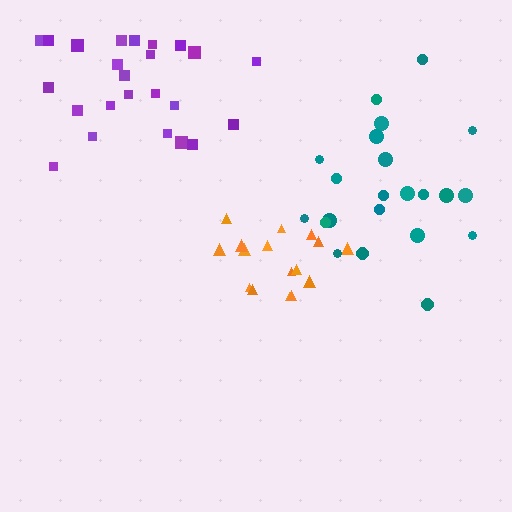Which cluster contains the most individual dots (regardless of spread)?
Purple (24).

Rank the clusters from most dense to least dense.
orange, purple, teal.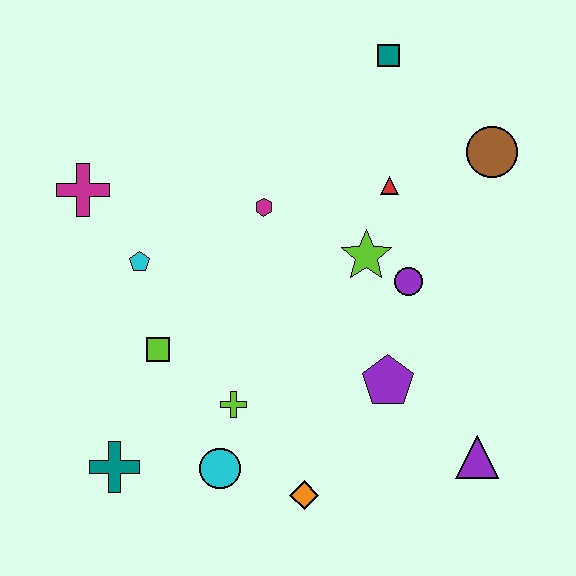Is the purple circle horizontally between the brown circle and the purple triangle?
No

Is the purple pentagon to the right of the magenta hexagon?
Yes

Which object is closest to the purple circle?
The lime star is closest to the purple circle.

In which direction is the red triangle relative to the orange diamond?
The red triangle is above the orange diamond.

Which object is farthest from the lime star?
The teal cross is farthest from the lime star.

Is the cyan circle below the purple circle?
Yes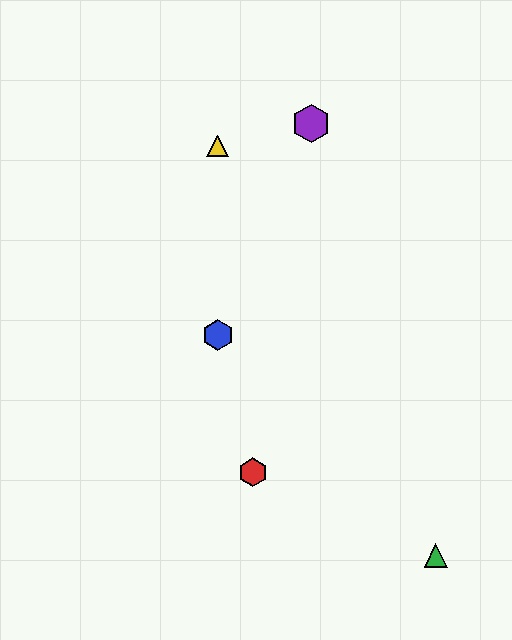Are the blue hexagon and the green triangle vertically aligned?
No, the blue hexagon is at x≈218 and the green triangle is at x≈436.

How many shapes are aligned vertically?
2 shapes (the blue hexagon, the yellow triangle) are aligned vertically.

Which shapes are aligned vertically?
The blue hexagon, the yellow triangle are aligned vertically.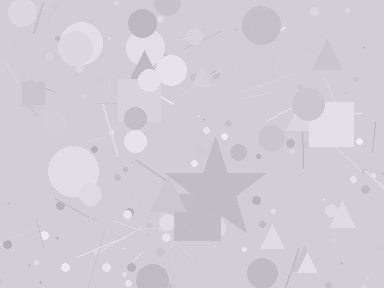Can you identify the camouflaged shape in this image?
The camouflaged shape is a star.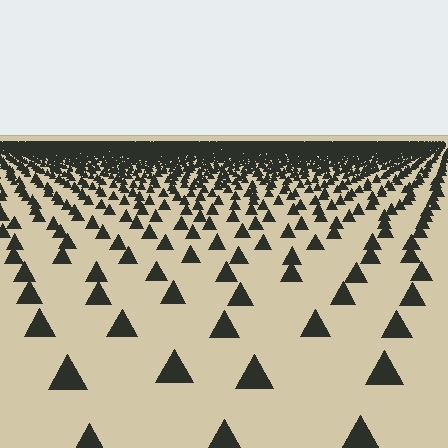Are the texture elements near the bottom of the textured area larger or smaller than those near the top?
Larger. Near the bottom, elements are closer to the viewer and appear at a bigger on-screen size.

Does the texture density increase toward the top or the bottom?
Density increases toward the top.